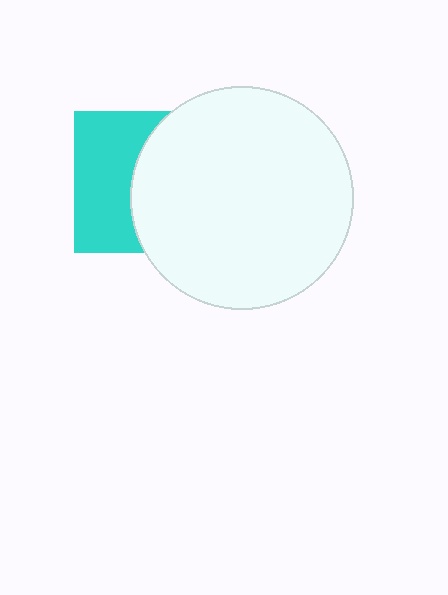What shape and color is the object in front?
The object in front is a white circle.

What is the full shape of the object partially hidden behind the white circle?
The partially hidden object is a cyan square.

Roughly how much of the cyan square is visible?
About half of it is visible (roughly 46%).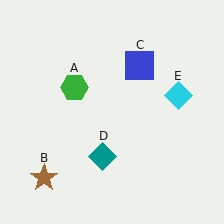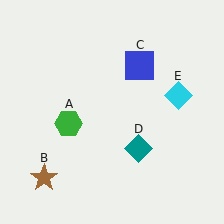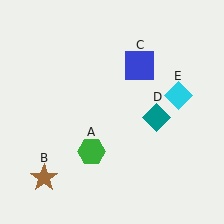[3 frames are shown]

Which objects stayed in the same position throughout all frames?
Brown star (object B) and blue square (object C) and cyan diamond (object E) remained stationary.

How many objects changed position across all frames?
2 objects changed position: green hexagon (object A), teal diamond (object D).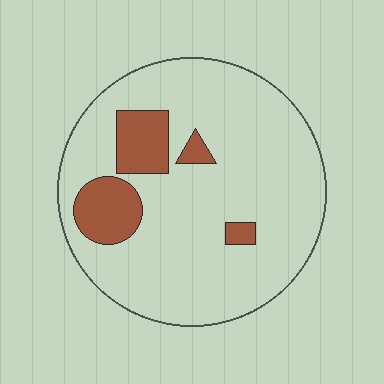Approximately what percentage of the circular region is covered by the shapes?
Approximately 15%.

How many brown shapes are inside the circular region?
4.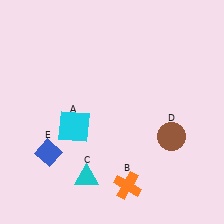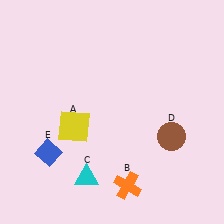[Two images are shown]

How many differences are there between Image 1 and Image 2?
There is 1 difference between the two images.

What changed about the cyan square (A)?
In Image 1, A is cyan. In Image 2, it changed to yellow.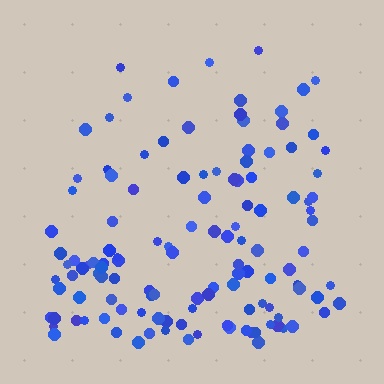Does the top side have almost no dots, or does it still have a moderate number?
Still a moderate number, just noticeably fewer than the bottom.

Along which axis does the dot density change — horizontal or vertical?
Vertical.